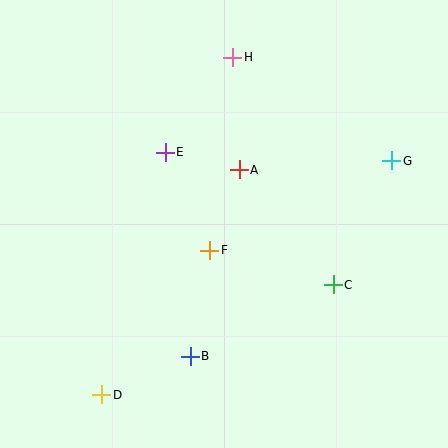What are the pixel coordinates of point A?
Point A is at (239, 170).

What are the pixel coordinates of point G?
Point G is at (392, 161).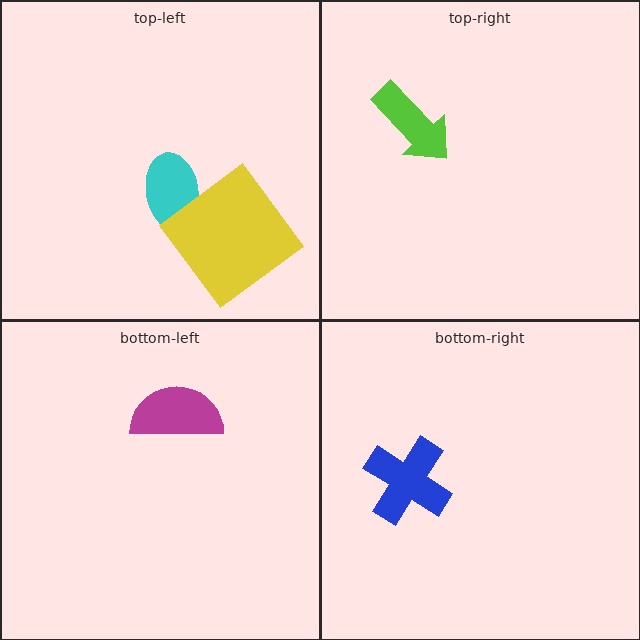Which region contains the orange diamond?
The top-left region.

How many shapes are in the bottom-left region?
1.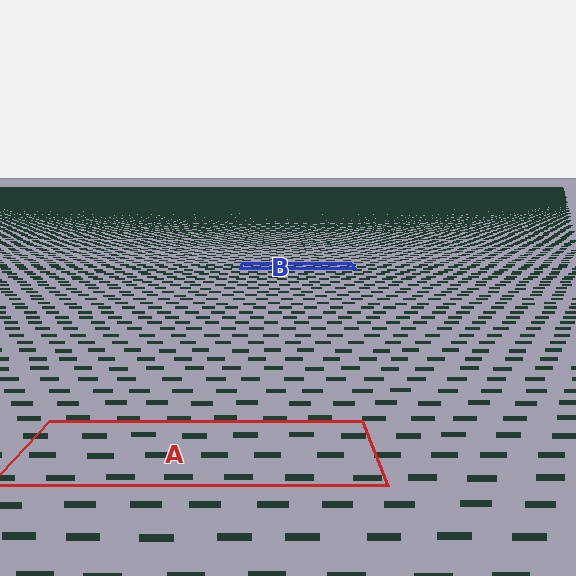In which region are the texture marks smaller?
The texture marks are smaller in region B, because it is farther away.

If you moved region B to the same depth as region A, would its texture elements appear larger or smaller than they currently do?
They would appear larger. At a closer depth, the same texture elements are projected at a bigger on-screen size.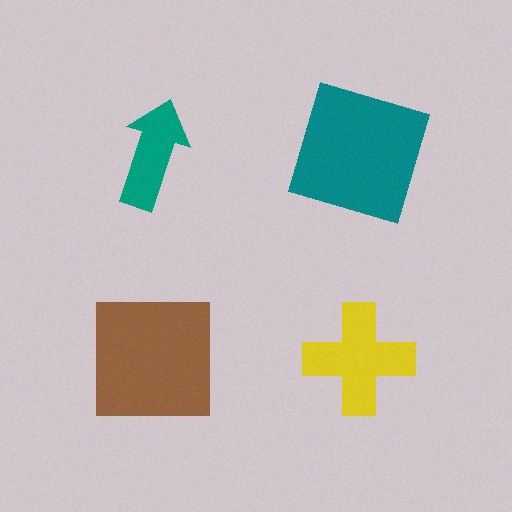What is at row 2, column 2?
A yellow cross.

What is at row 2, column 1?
A brown square.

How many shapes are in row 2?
2 shapes.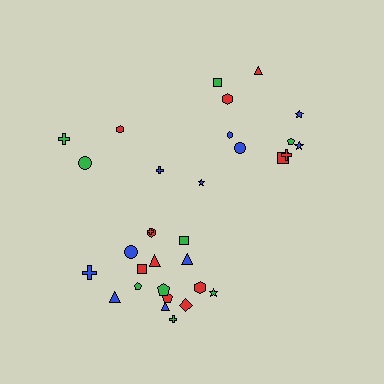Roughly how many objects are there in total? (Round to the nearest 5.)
Roughly 30 objects in total.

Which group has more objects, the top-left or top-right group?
The top-right group.